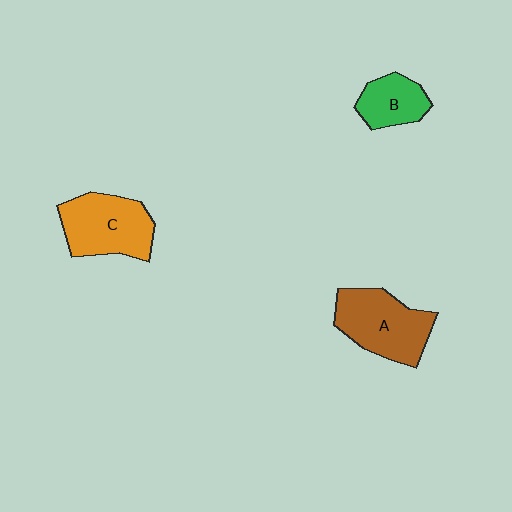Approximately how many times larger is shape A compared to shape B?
Approximately 1.7 times.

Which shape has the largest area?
Shape A (brown).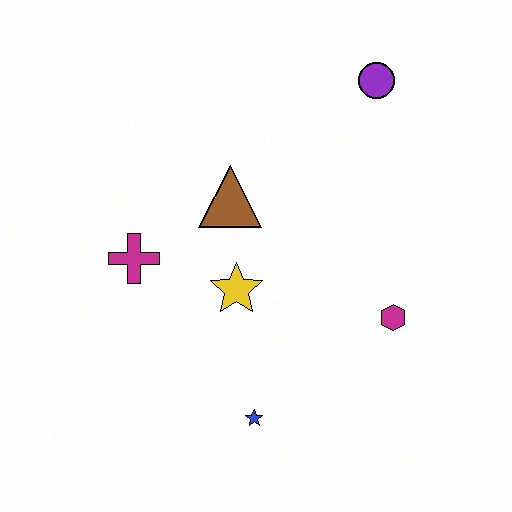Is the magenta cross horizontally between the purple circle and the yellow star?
No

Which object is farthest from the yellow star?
The purple circle is farthest from the yellow star.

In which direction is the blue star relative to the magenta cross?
The blue star is below the magenta cross.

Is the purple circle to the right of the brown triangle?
Yes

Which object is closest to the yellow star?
The brown triangle is closest to the yellow star.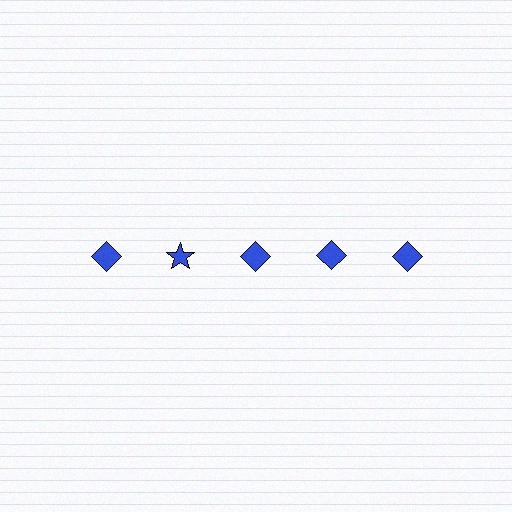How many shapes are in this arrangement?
There are 5 shapes arranged in a grid pattern.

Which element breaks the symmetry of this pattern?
The blue star in the top row, second from left column breaks the symmetry. All other shapes are blue diamonds.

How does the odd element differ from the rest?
It has a different shape: star instead of diamond.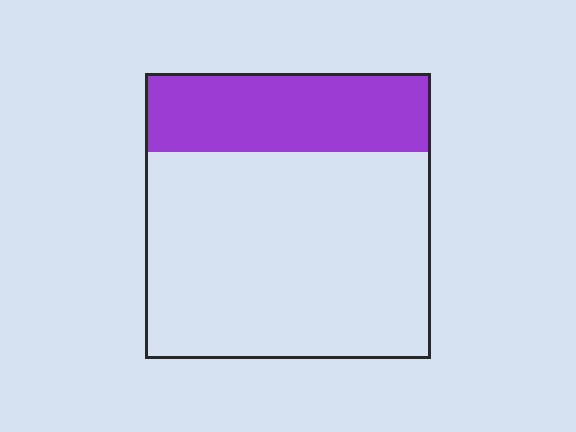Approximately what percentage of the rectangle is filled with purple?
Approximately 30%.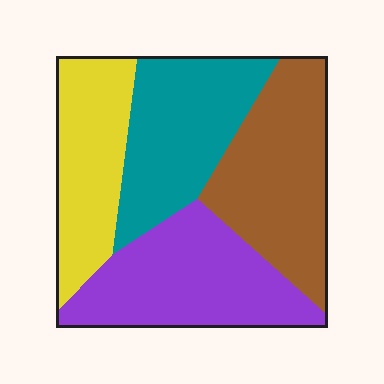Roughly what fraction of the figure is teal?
Teal takes up between a sixth and a third of the figure.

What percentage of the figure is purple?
Purple takes up about one quarter (1/4) of the figure.